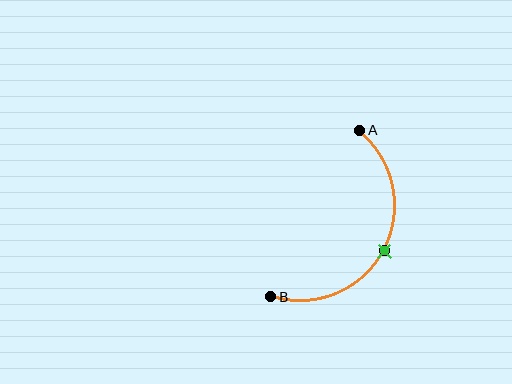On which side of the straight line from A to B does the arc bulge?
The arc bulges to the right of the straight line connecting A and B.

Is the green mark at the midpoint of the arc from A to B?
Yes. The green mark lies on the arc at equal arc-length from both A and B — it is the arc midpoint.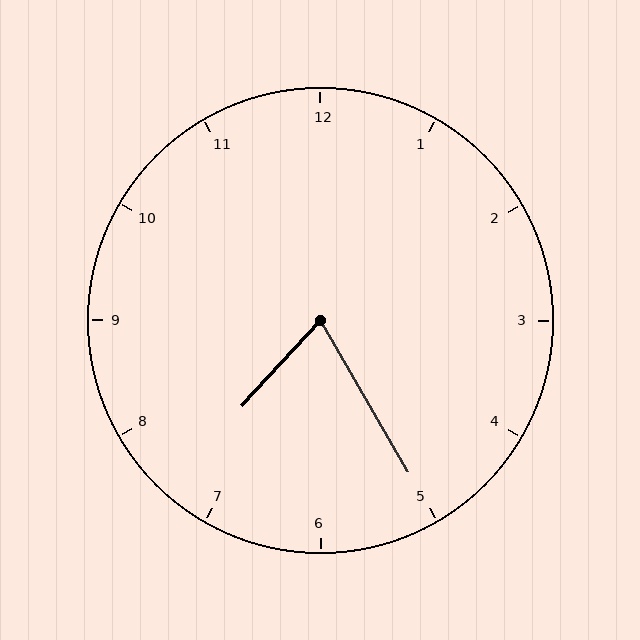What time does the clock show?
7:25.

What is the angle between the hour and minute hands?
Approximately 72 degrees.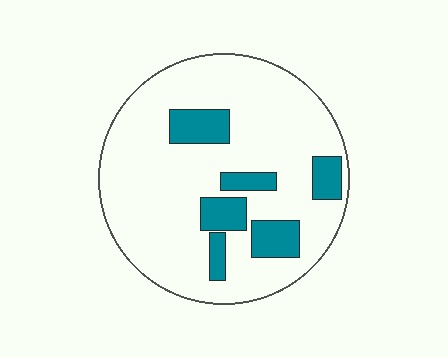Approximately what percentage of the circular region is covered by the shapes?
Approximately 20%.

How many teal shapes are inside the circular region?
6.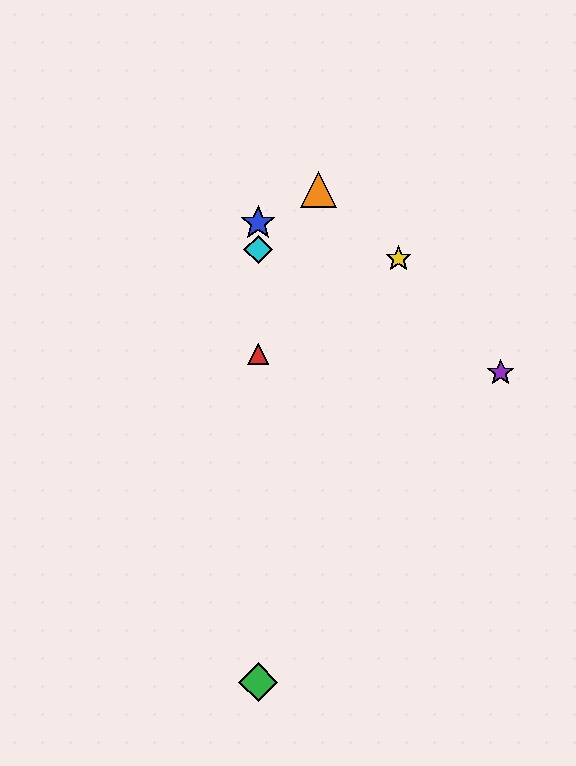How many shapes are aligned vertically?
4 shapes (the red triangle, the blue star, the green diamond, the cyan diamond) are aligned vertically.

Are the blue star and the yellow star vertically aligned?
No, the blue star is at x≈258 and the yellow star is at x≈399.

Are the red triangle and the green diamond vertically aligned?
Yes, both are at x≈258.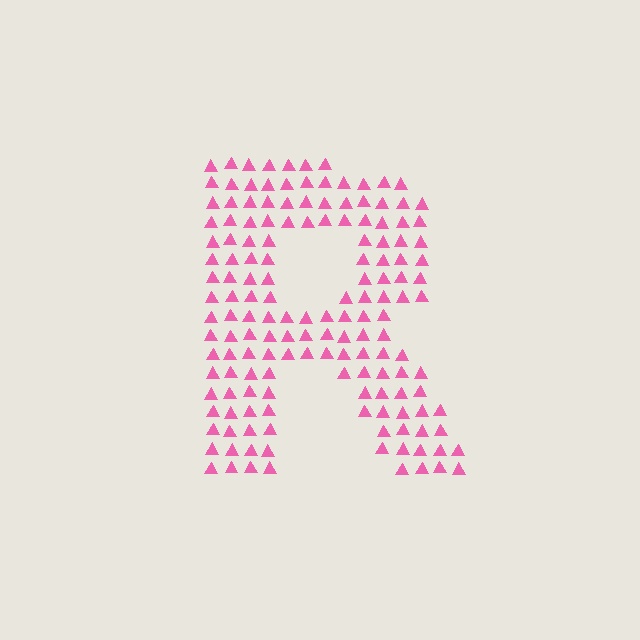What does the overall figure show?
The overall figure shows the letter R.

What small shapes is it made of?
It is made of small triangles.